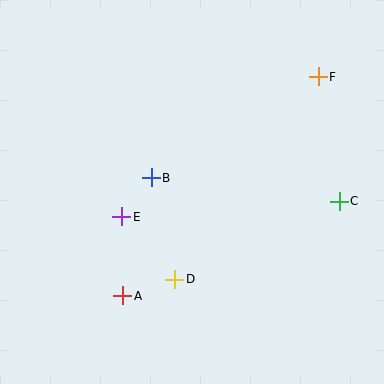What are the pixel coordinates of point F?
Point F is at (318, 77).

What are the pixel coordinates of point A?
Point A is at (123, 296).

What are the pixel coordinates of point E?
Point E is at (122, 217).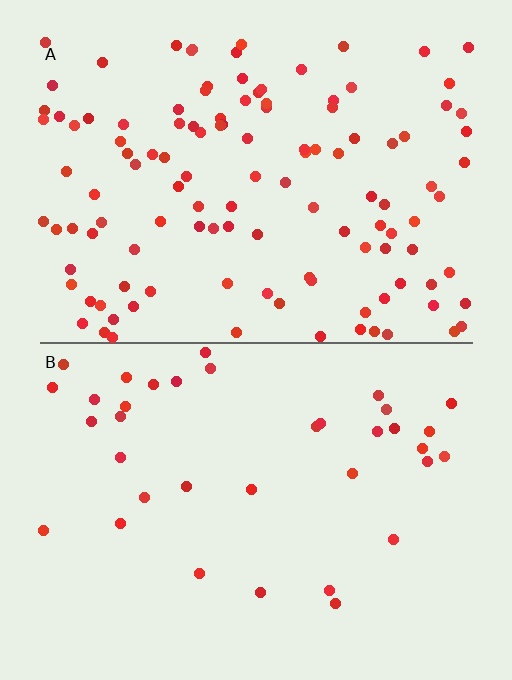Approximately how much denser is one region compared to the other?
Approximately 3.3× — region A over region B.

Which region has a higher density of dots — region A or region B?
A (the top).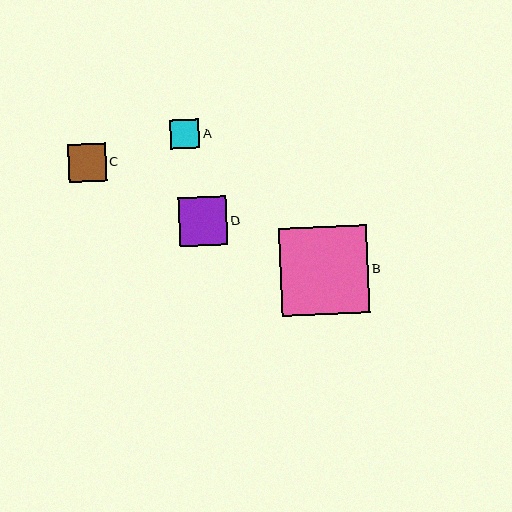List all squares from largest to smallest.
From largest to smallest: B, D, C, A.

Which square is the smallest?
Square A is the smallest with a size of approximately 29 pixels.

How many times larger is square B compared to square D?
Square B is approximately 1.8 times the size of square D.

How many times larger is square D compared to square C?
Square D is approximately 1.3 times the size of square C.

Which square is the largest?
Square B is the largest with a size of approximately 89 pixels.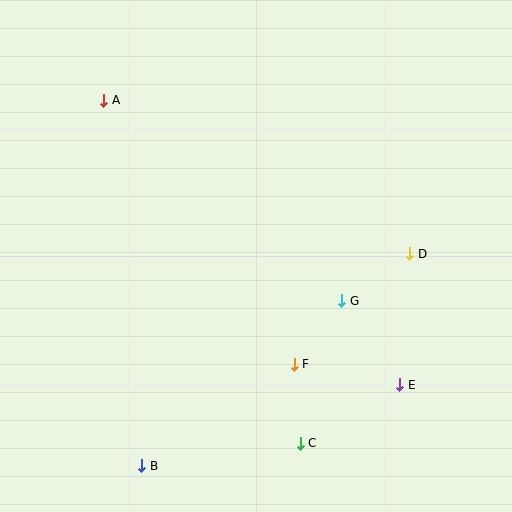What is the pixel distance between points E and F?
The distance between E and F is 108 pixels.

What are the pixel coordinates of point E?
Point E is at (400, 385).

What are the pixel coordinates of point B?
Point B is at (142, 466).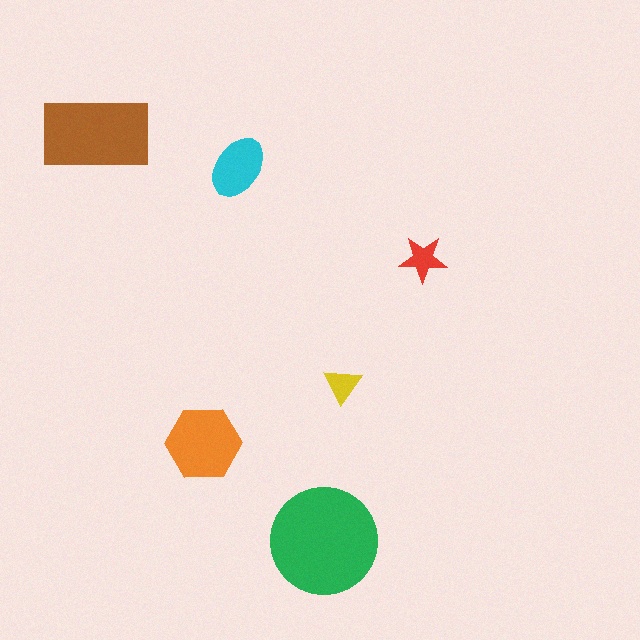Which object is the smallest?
The yellow triangle.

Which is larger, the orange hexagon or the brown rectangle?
The brown rectangle.